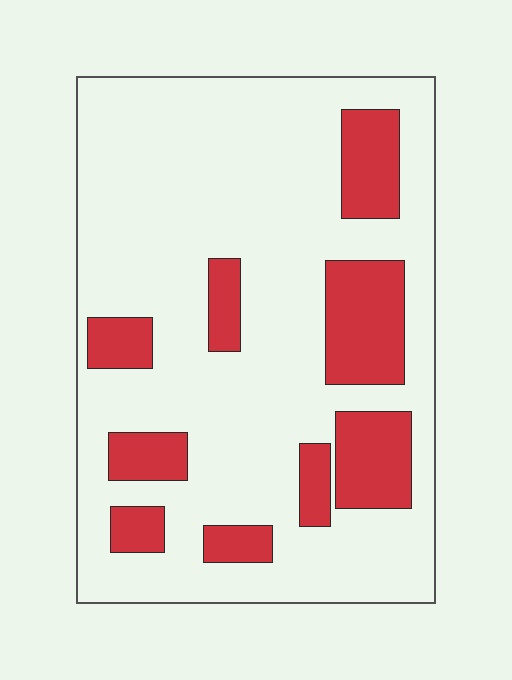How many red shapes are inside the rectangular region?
9.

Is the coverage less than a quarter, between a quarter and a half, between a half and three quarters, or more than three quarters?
Less than a quarter.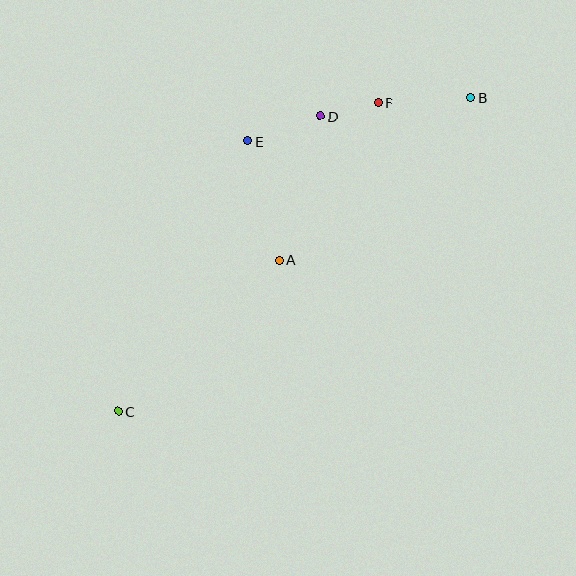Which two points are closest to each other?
Points D and F are closest to each other.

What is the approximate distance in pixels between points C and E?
The distance between C and E is approximately 300 pixels.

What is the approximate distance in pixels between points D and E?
The distance between D and E is approximately 76 pixels.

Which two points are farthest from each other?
Points B and C are farthest from each other.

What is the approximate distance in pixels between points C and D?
The distance between C and D is approximately 358 pixels.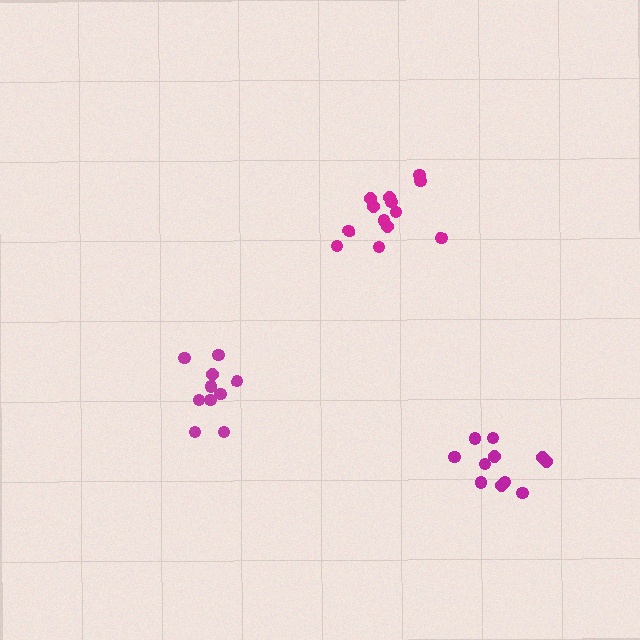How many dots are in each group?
Group 1: 10 dots, Group 2: 11 dots, Group 3: 13 dots (34 total).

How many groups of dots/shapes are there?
There are 3 groups.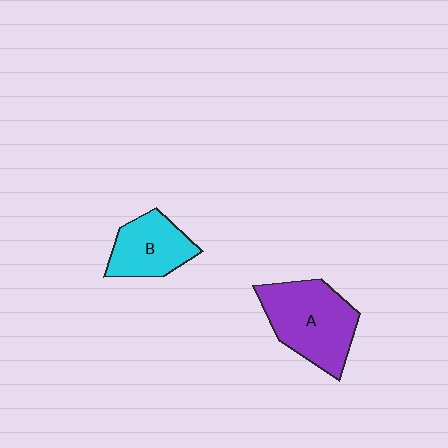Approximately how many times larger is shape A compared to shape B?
Approximately 1.5 times.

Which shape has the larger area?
Shape A (purple).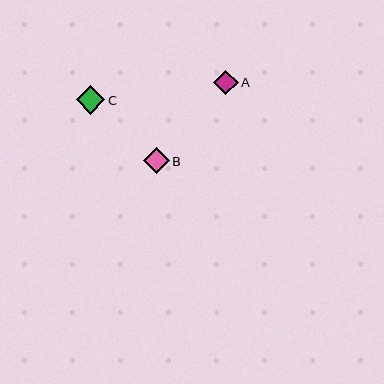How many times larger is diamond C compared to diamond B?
Diamond C is approximately 1.1 times the size of diamond B.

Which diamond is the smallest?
Diamond A is the smallest with a size of approximately 24 pixels.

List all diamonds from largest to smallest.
From largest to smallest: C, B, A.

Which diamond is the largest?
Diamond C is the largest with a size of approximately 29 pixels.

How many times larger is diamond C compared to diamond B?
Diamond C is approximately 1.1 times the size of diamond B.